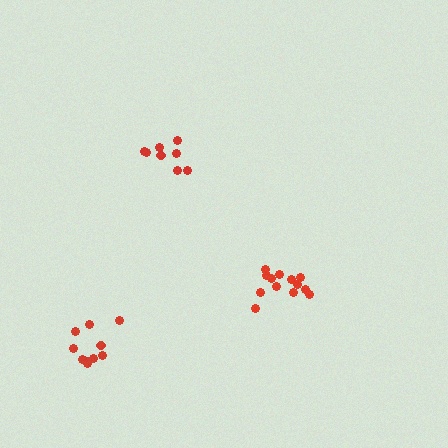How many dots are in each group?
Group 1: 10 dots, Group 2: 13 dots, Group 3: 8 dots (31 total).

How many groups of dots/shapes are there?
There are 3 groups.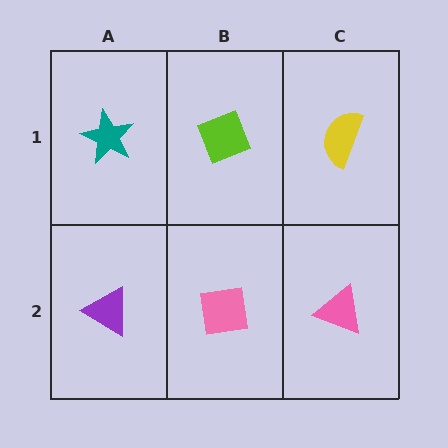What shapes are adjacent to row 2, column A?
A teal star (row 1, column A), a pink square (row 2, column B).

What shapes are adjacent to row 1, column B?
A pink square (row 2, column B), a teal star (row 1, column A), a yellow semicircle (row 1, column C).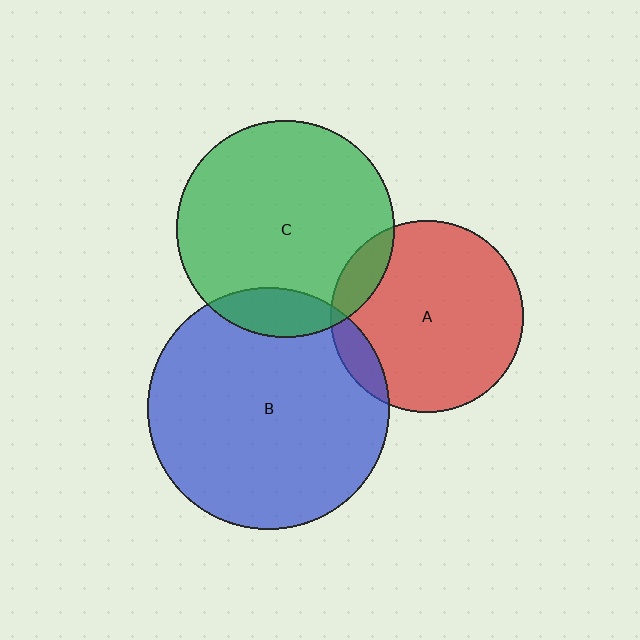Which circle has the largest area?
Circle B (blue).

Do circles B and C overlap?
Yes.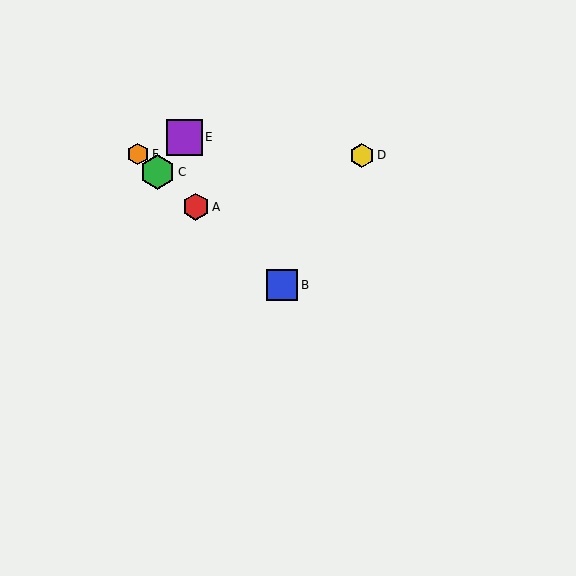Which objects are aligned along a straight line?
Objects A, B, C, F are aligned along a straight line.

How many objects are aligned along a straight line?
4 objects (A, B, C, F) are aligned along a straight line.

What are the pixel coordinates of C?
Object C is at (158, 172).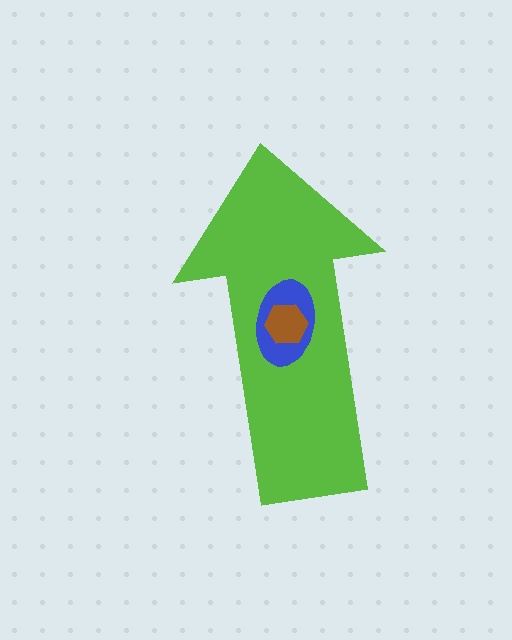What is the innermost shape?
The brown hexagon.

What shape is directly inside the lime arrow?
The blue ellipse.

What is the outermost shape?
The lime arrow.